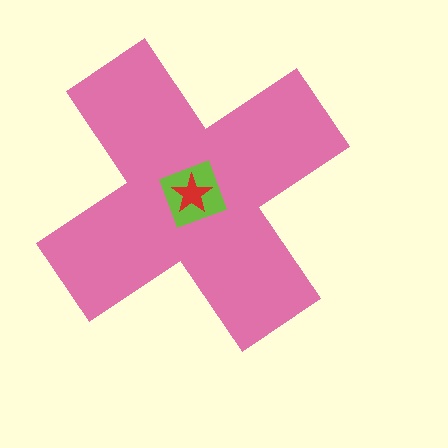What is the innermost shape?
The red star.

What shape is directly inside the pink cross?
The lime square.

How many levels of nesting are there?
3.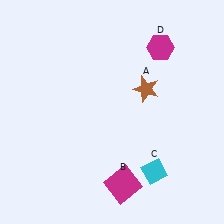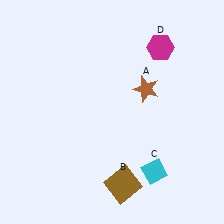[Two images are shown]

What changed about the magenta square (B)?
In Image 1, B is magenta. In Image 2, it changed to brown.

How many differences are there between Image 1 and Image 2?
There is 1 difference between the two images.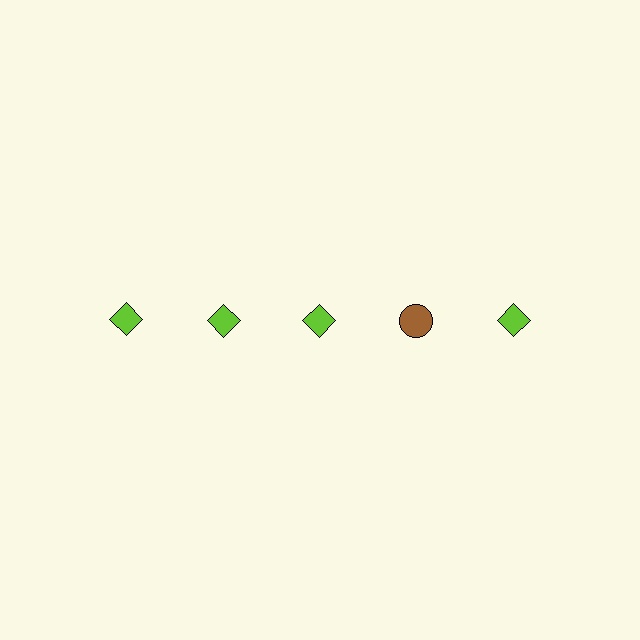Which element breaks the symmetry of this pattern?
The brown circle in the top row, second from right column breaks the symmetry. All other shapes are lime diamonds.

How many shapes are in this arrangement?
There are 5 shapes arranged in a grid pattern.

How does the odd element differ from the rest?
It differs in both color (brown instead of lime) and shape (circle instead of diamond).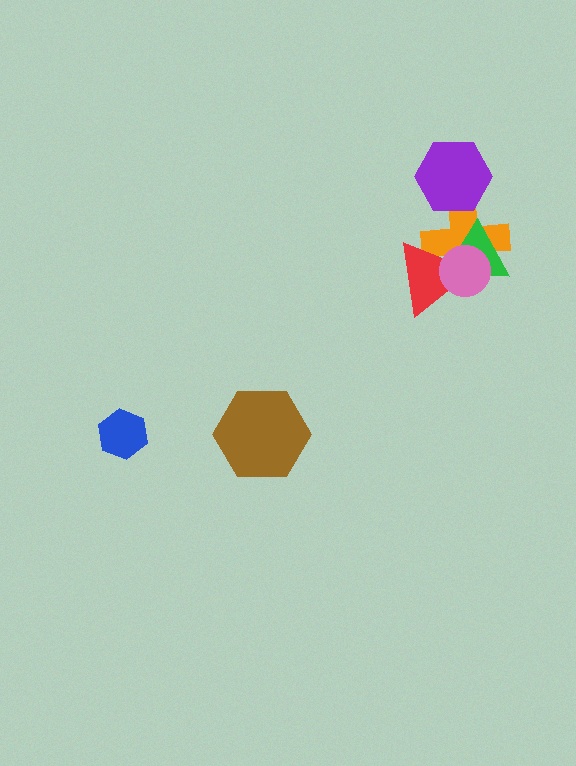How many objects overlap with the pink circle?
3 objects overlap with the pink circle.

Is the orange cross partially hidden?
Yes, it is partially covered by another shape.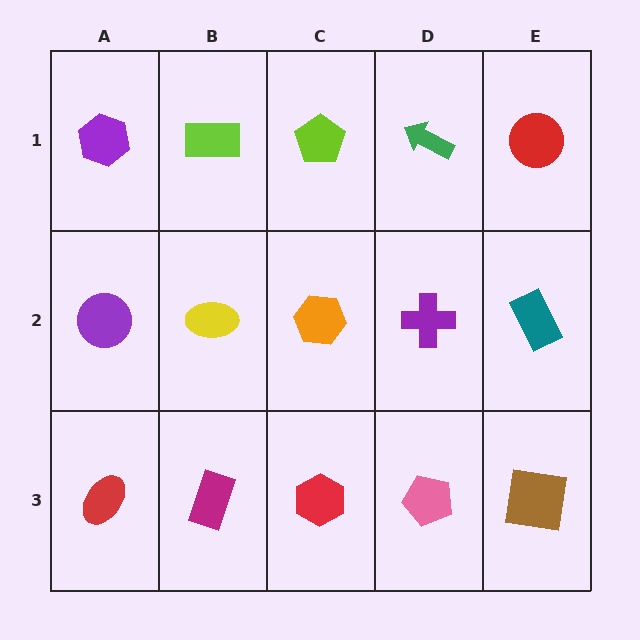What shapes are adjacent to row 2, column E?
A red circle (row 1, column E), a brown square (row 3, column E), a purple cross (row 2, column D).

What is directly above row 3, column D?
A purple cross.